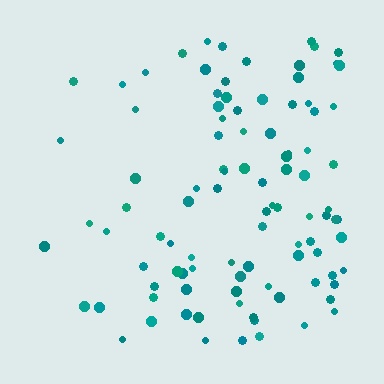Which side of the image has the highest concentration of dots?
The right.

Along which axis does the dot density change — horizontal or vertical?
Horizontal.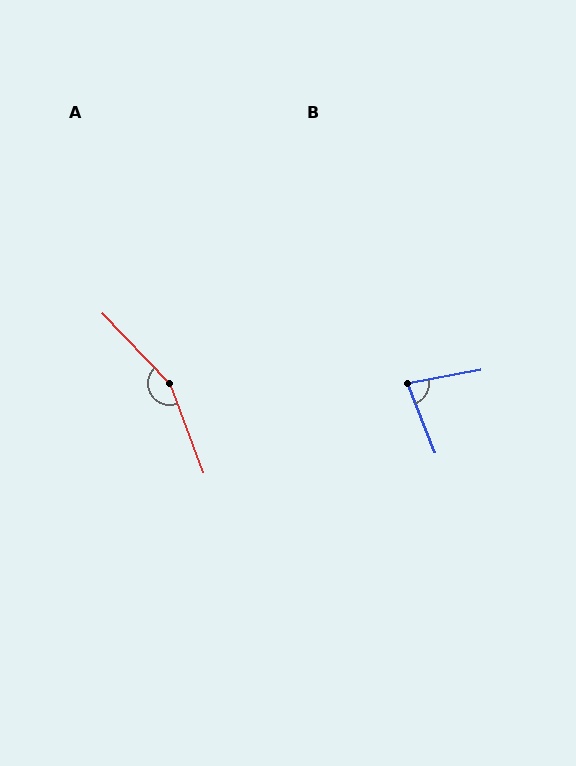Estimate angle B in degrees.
Approximately 79 degrees.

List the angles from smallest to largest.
B (79°), A (157°).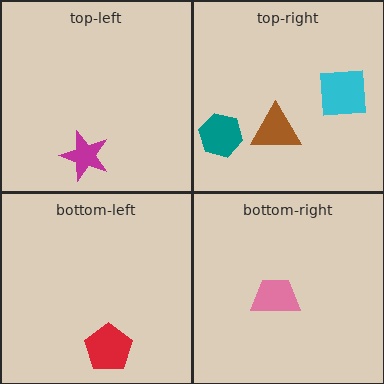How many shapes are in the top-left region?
1.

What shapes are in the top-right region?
The brown triangle, the teal hexagon, the cyan square.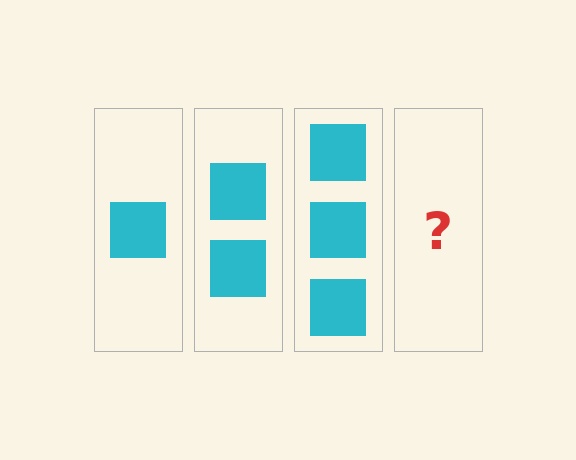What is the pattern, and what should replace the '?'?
The pattern is that each step adds one more square. The '?' should be 4 squares.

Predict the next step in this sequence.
The next step is 4 squares.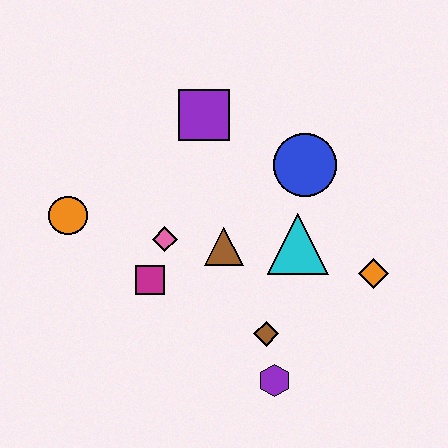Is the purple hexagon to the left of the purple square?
No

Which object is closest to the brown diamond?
The purple hexagon is closest to the brown diamond.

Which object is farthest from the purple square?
The purple hexagon is farthest from the purple square.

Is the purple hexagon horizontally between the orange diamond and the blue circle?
No